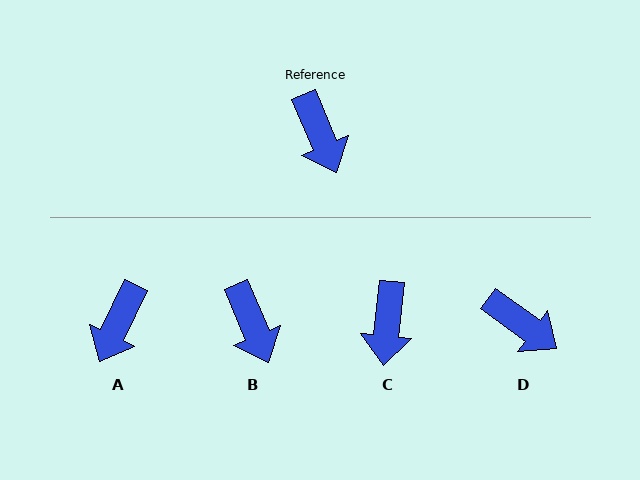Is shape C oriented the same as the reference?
No, it is off by about 28 degrees.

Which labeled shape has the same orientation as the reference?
B.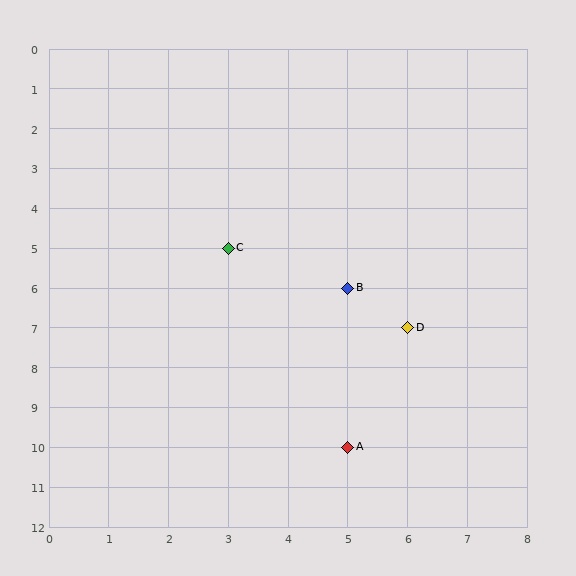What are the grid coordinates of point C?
Point C is at grid coordinates (3, 5).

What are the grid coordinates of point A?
Point A is at grid coordinates (5, 10).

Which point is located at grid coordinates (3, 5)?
Point C is at (3, 5).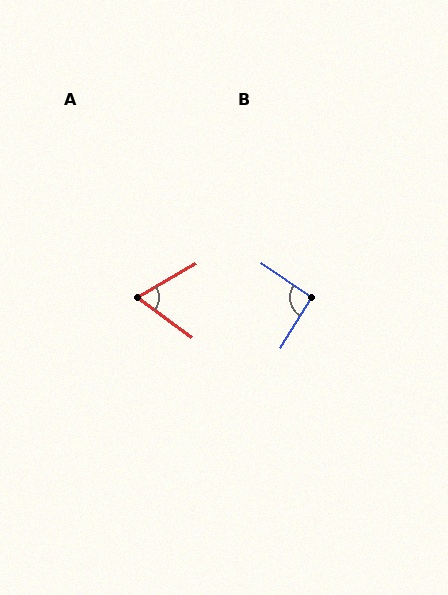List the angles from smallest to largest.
A (66°), B (93°).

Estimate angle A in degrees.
Approximately 66 degrees.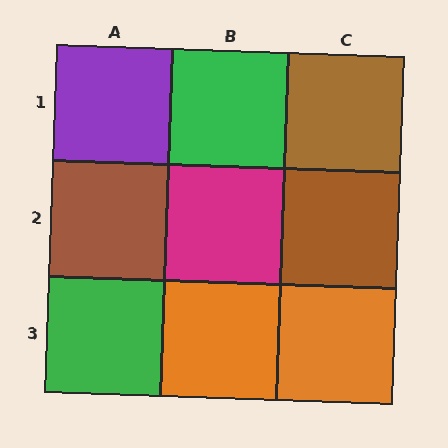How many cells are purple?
1 cell is purple.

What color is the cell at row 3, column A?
Green.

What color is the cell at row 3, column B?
Orange.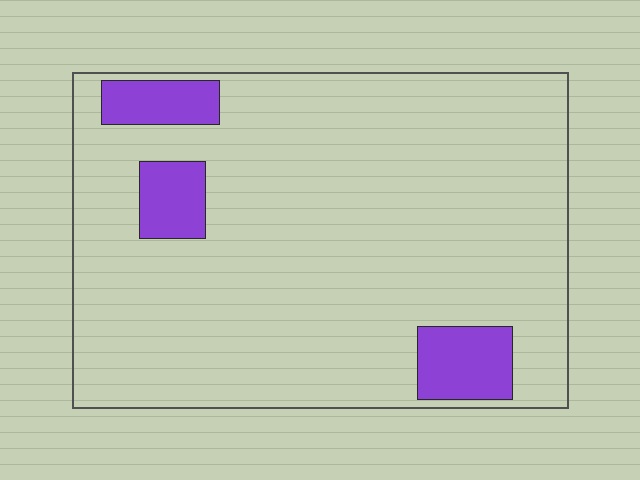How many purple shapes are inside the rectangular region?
3.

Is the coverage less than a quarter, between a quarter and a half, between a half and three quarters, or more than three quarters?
Less than a quarter.